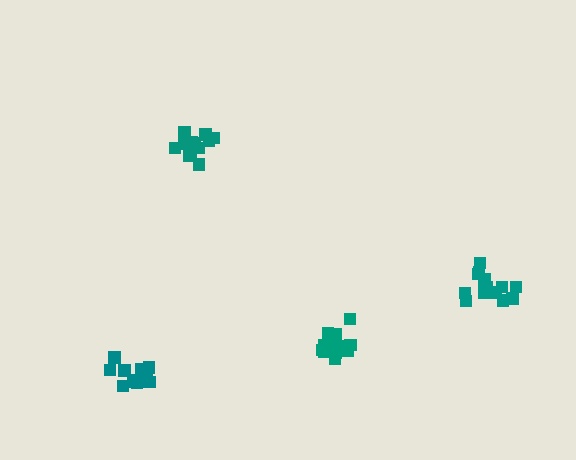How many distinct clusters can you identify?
There are 4 distinct clusters.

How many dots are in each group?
Group 1: 13 dots, Group 2: 13 dots, Group 3: 11 dots, Group 4: 15 dots (52 total).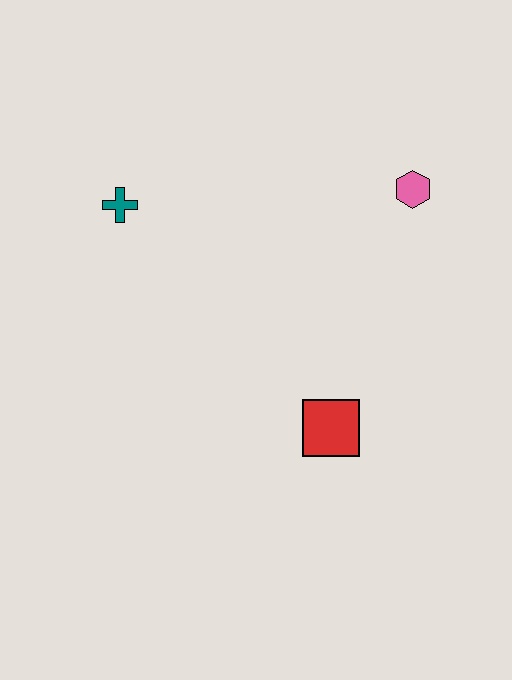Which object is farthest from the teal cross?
The red square is farthest from the teal cross.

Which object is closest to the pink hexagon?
The red square is closest to the pink hexagon.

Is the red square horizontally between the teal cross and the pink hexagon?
Yes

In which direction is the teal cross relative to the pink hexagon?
The teal cross is to the left of the pink hexagon.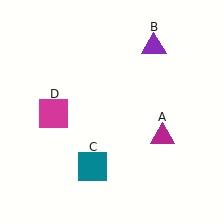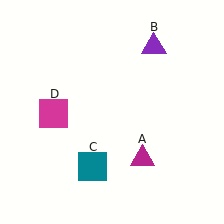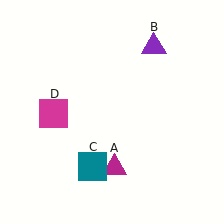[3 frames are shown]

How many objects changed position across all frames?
1 object changed position: magenta triangle (object A).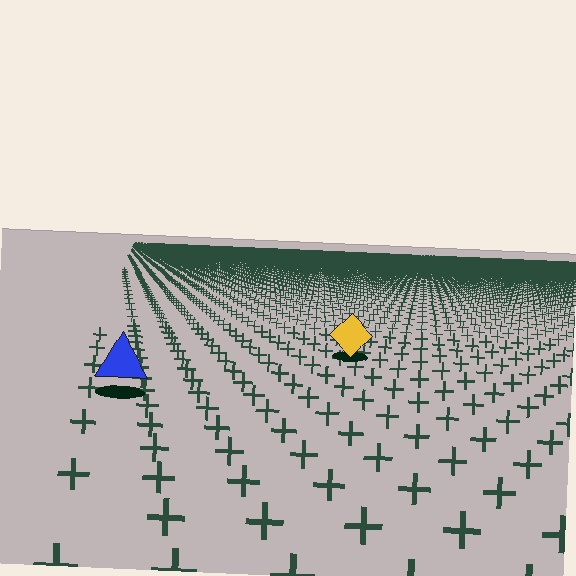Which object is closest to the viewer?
The blue triangle is closest. The texture marks near it are larger and more spread out.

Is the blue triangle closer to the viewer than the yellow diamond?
Yes. The blue triangle is closer — you can tell from the texture gradient: the ground texture is coarser near it.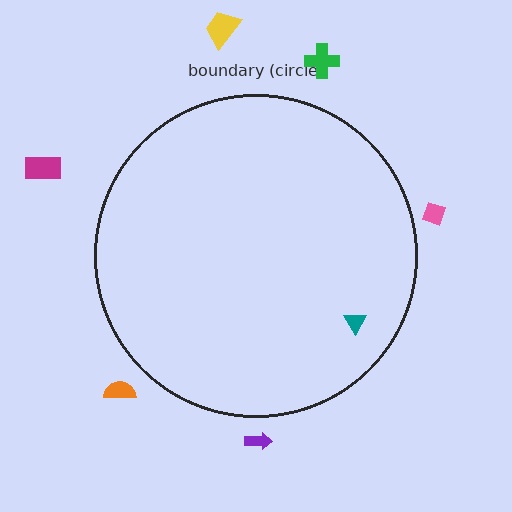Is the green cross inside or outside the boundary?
Outside.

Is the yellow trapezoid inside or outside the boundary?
Outside.